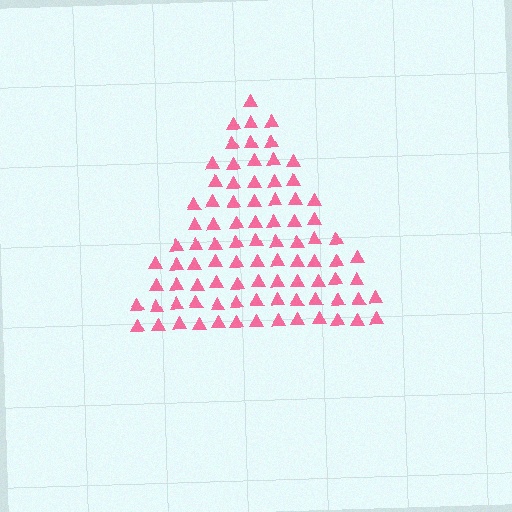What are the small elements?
The small elements are triangles.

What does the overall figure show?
The overall figure shows a triangle.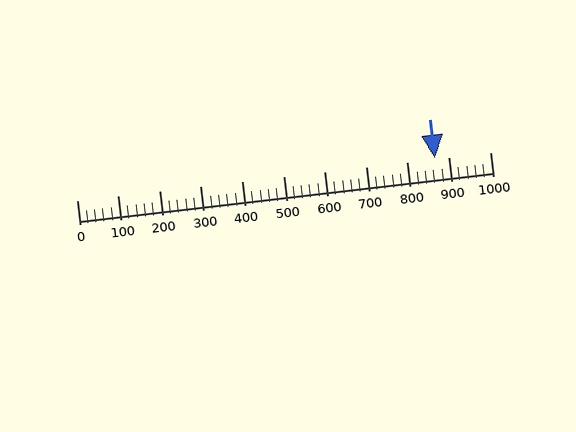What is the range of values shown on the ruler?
The ruler shows values from 0 to 1000.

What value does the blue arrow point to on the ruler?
The blue arrow points to approximately 867.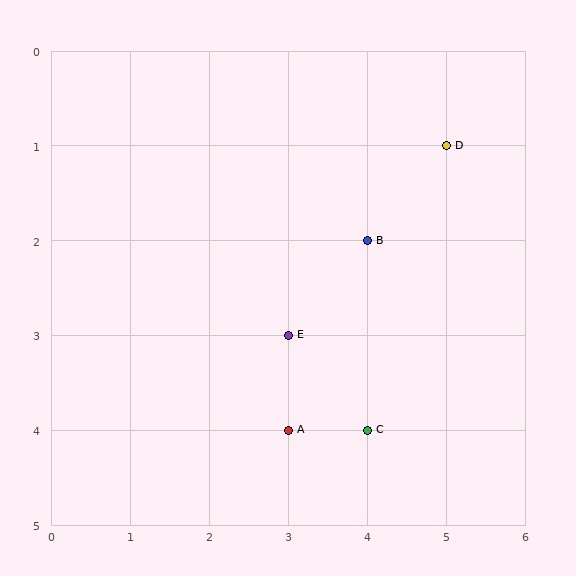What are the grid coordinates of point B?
Point B is at grid coordinates (4, 2).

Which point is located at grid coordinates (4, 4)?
Point C is at (4, 4).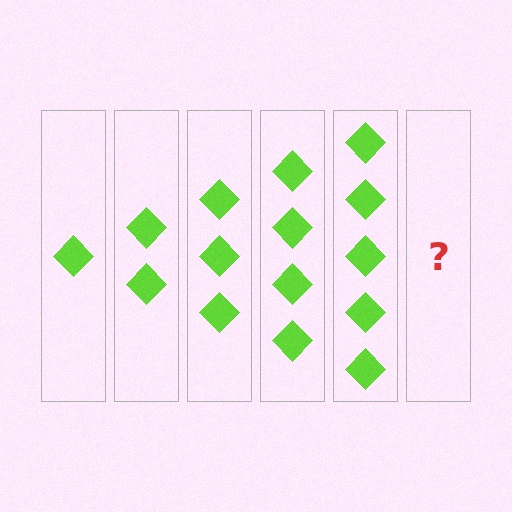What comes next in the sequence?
The next element should be 6 diamonds.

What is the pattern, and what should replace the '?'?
The pattern is that each step adds one more diamond. The '?' should be 6 diamonds.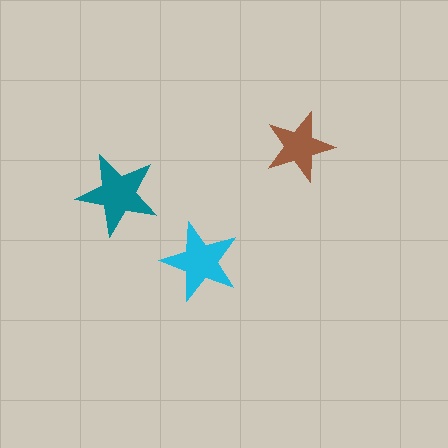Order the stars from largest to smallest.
the teal one, the cyan one, the brown one.